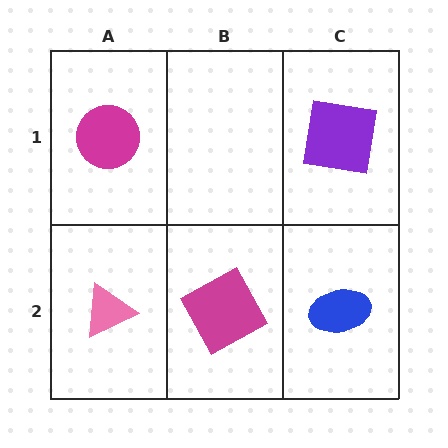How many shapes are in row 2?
3 shapes.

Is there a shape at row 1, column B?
No, that cell is empty.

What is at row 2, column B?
A magenta square.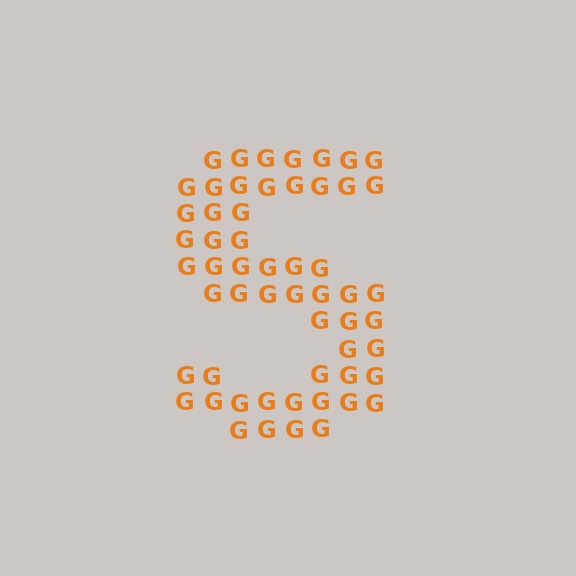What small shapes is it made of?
It is made of small letter G's.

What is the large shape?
The large shape is the letter S.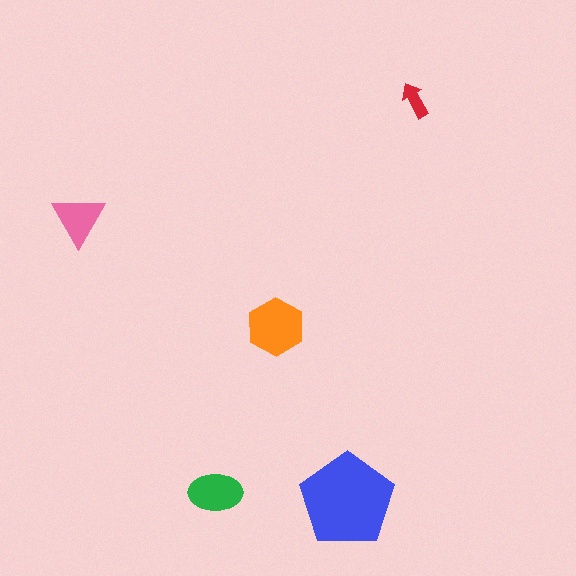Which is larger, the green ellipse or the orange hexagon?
The orange hexagon.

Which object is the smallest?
The red arrow.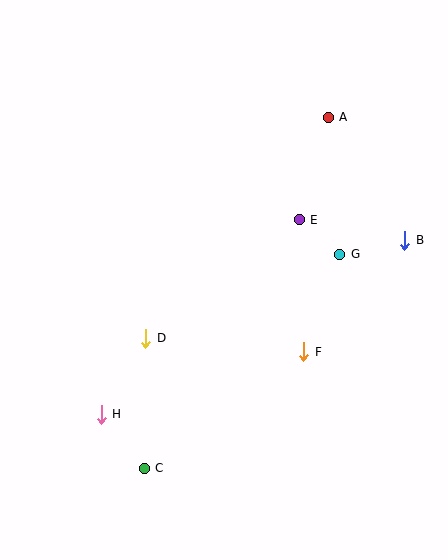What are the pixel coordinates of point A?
Point A is at (328, 117).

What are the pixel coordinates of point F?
Point F is at (304, 352).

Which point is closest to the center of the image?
Point E at (299, 220) is closest to the center.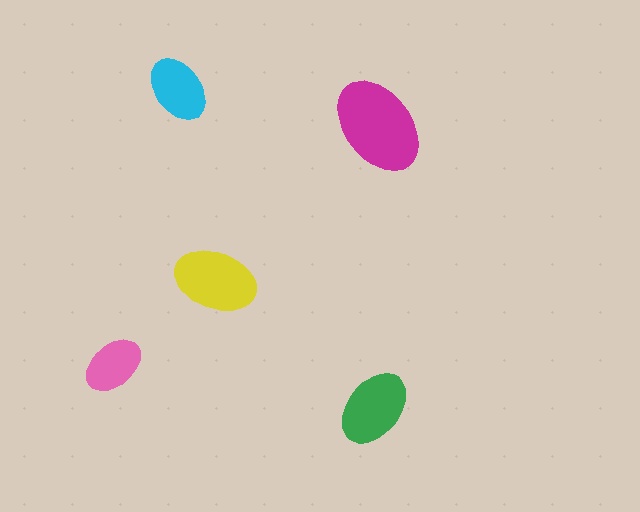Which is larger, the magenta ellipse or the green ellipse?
The magenta one.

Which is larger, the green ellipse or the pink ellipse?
The green one.